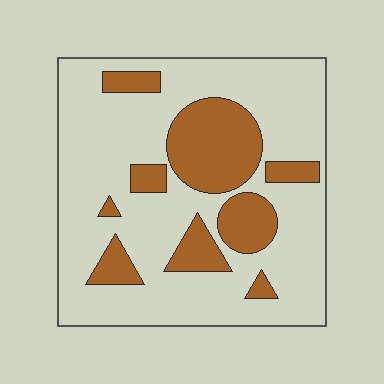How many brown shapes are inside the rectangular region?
9.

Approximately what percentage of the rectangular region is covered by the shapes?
Approximately 25%.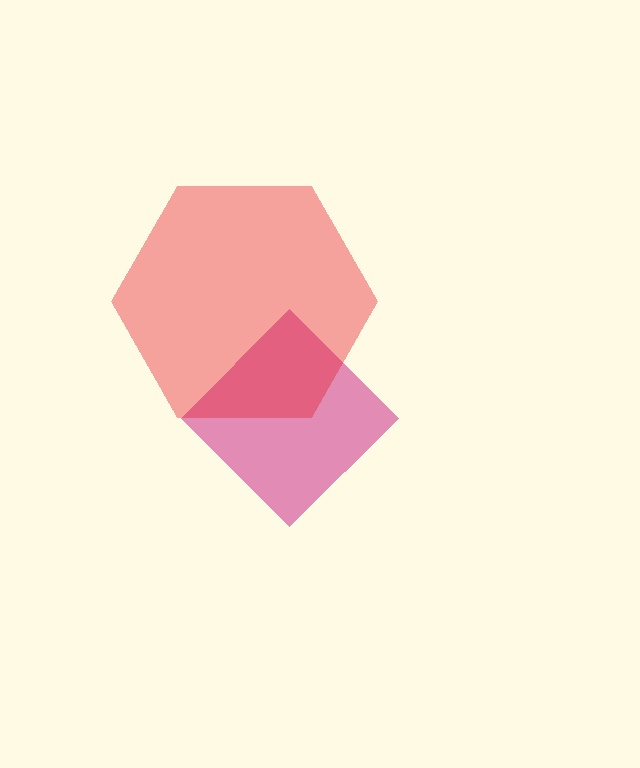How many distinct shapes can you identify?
There are 2 distinct shapes: a magenta diamond, a red hexagon.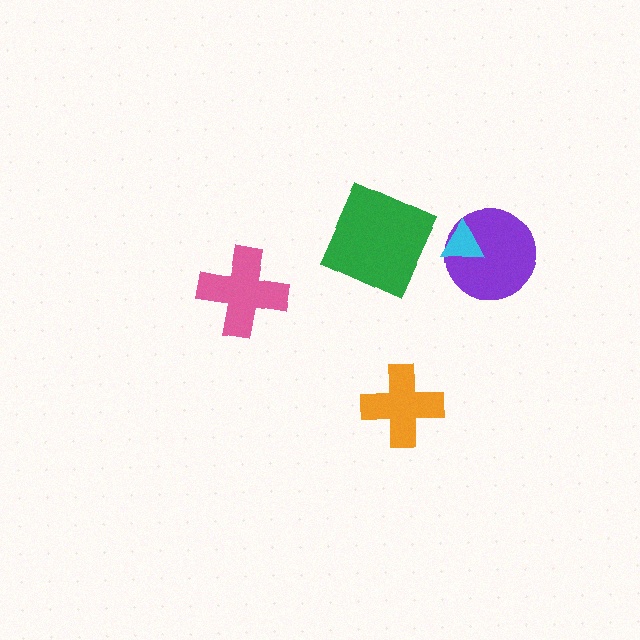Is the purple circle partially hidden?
Yes, it is partially covered by another shape.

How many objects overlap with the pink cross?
0 objects overlap with the pink cross.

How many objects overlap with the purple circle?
1 object overlaps with the purple circle.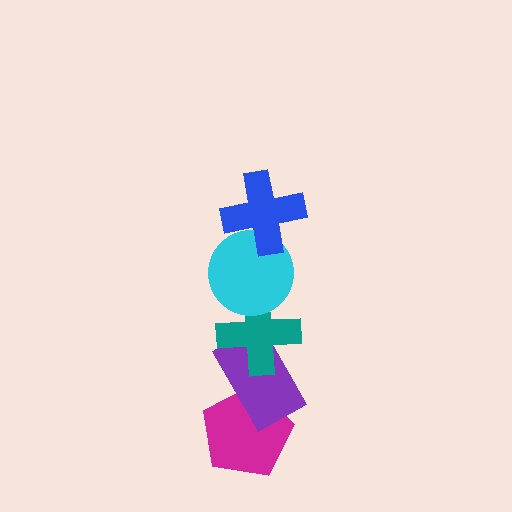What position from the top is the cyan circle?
The cyan circle is 2nd from the top.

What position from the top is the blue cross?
The blue cross is 1st from the top.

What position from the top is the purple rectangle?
The purple rectangle is 4th from the top.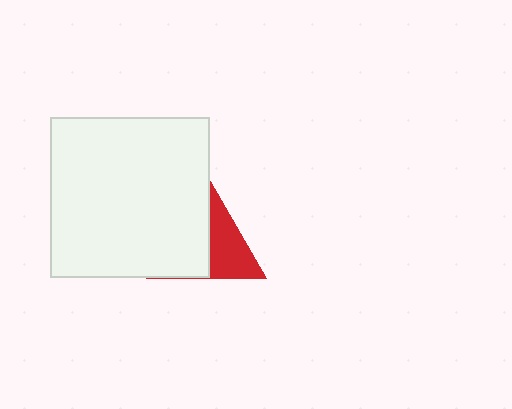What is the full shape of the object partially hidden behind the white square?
The partially hidden object is a red triangle.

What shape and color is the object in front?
The object in front is a white square.